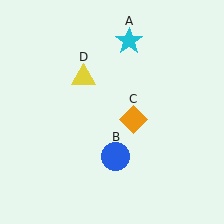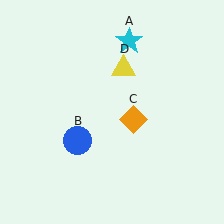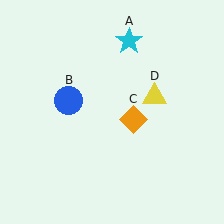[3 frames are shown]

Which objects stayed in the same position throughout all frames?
Cyan star (object A) and orange diamond (object C) remained stationary.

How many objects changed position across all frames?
2 objects changed position: blue circle (object B), yellow triangle (object D).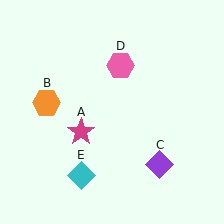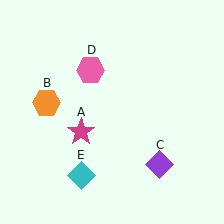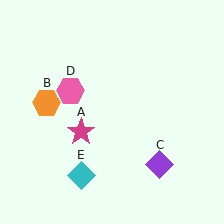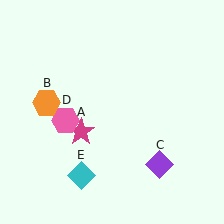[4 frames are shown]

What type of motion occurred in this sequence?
The pink hexagon (object D) rotated counterclockwise around the center of the scene.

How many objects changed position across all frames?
1 object changed position: pink hexagon (object D).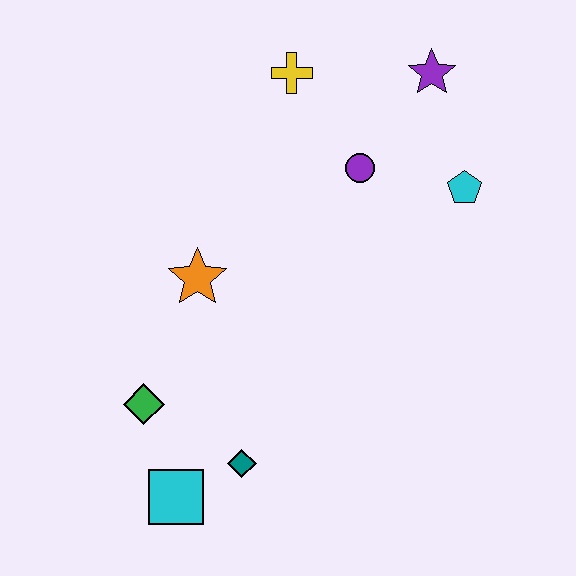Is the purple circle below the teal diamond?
No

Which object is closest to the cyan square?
The teal diamond is closest to the cyan square.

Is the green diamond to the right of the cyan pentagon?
No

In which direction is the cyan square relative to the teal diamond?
The cyan square is to the left of the teal diamond.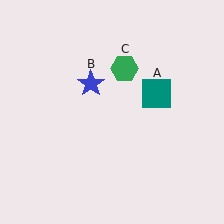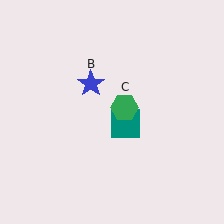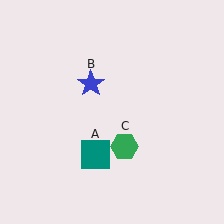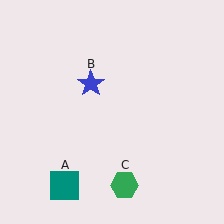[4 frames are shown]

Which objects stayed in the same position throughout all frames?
Blue star (object B) remained stationary.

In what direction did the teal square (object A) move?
The teal square (object A) moved down and to the left.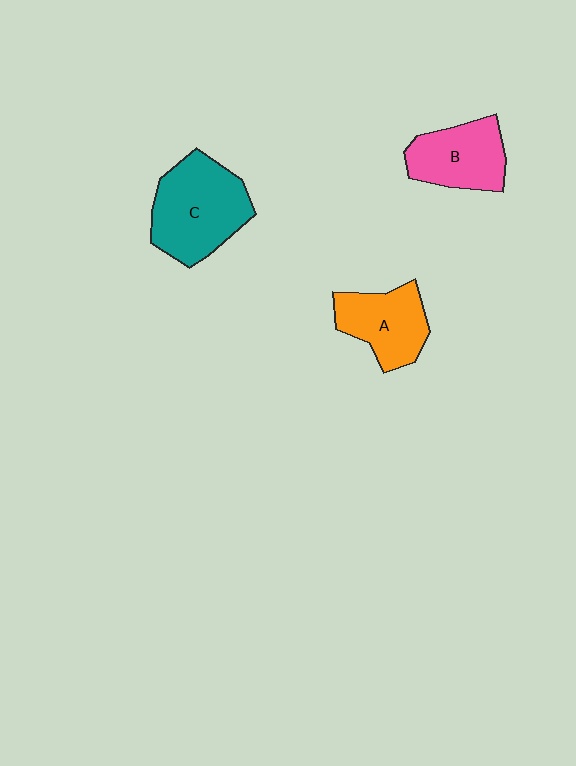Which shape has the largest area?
Shape C (teal).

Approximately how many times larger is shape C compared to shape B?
Approximately 1.4 times.